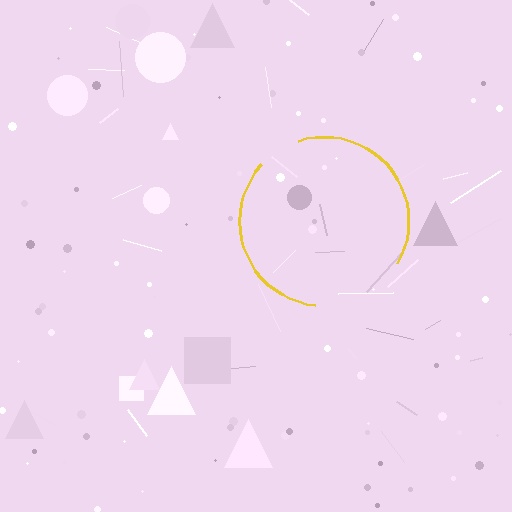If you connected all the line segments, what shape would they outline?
They would outline a circle.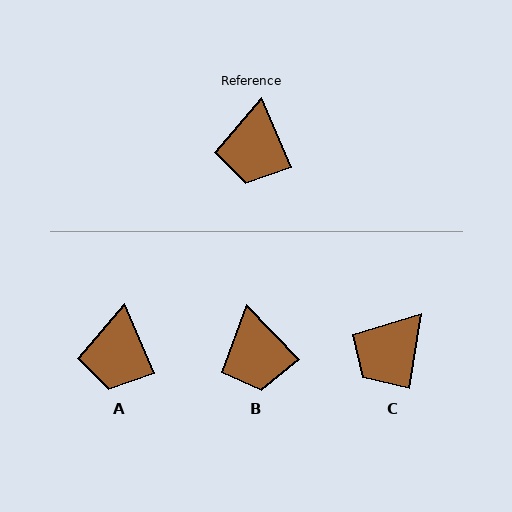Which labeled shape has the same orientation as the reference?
A.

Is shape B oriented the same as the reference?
No, it is off by about 21 degrees.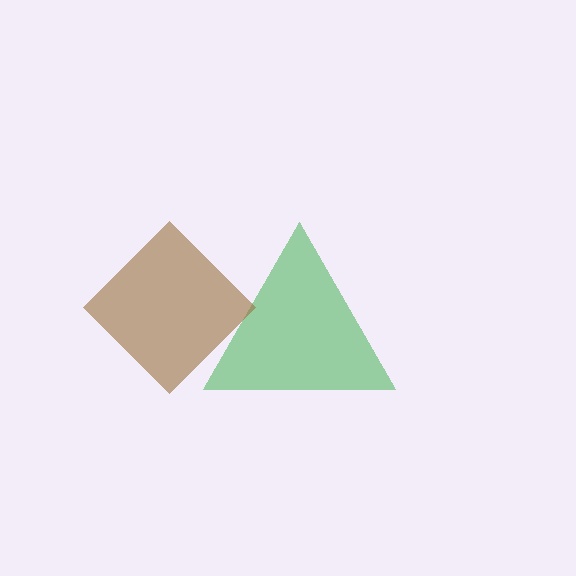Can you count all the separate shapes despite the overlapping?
Yes, there are 2 separate shapes.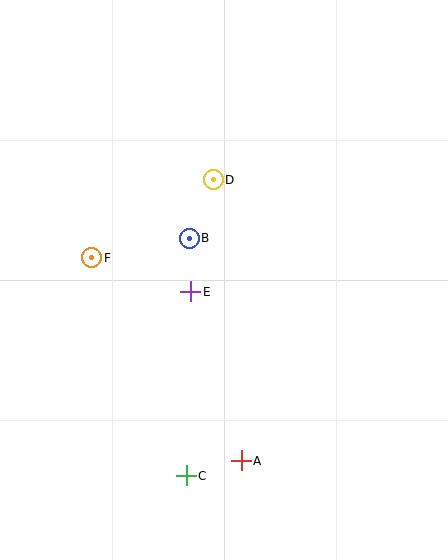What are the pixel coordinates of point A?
Point A is at (241, 461).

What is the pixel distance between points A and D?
The distance between A and D is 282 pixels.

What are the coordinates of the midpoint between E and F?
The midpoint between E and F is at (141, 275).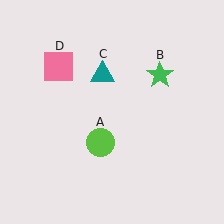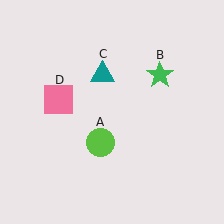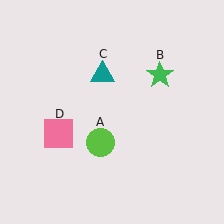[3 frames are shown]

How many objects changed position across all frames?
1 object changed position: pink square (object D).